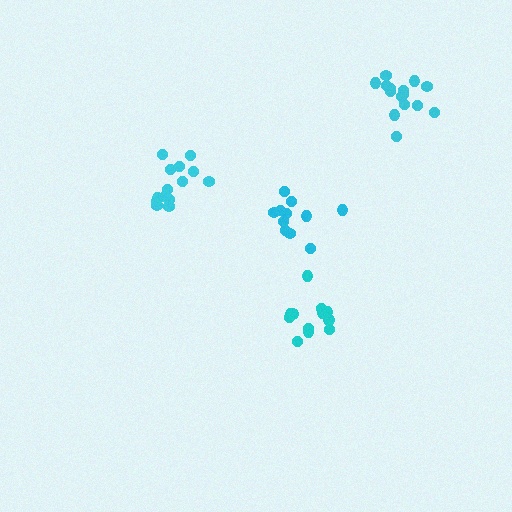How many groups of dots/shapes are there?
There are 4 groups.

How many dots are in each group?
Group 1: 15 dots, Group 2: 11 dots, Group 3: 12 dots, Group 4: 15 dots (53 total).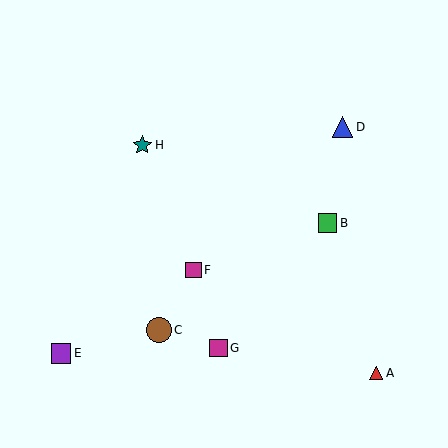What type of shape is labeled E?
Shape E is a purple square.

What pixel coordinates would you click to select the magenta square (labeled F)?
Click at (194, 270) to select the magenta square F.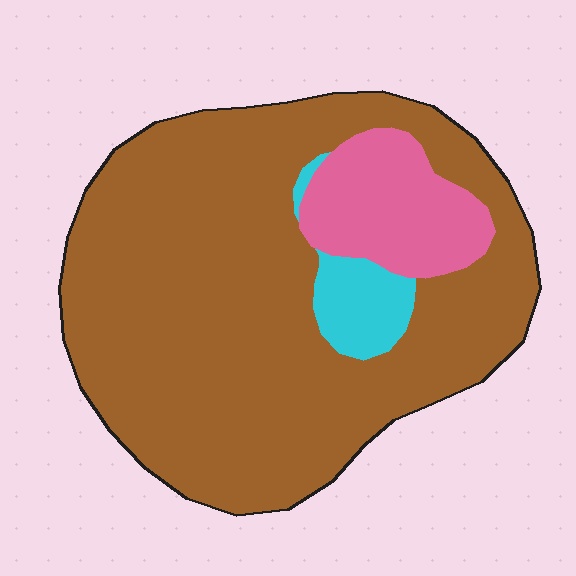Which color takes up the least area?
Cyan, at roughly 5%.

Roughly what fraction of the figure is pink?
Pink takes up less than a sixth of the figure.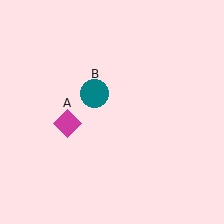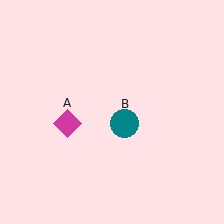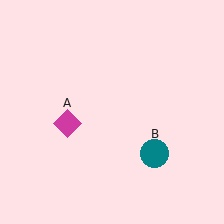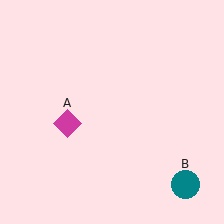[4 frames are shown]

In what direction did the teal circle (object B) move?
The teal circle (object B) moved down and to the right.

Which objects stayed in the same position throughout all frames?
Magenta diamond (object A) remained stationary.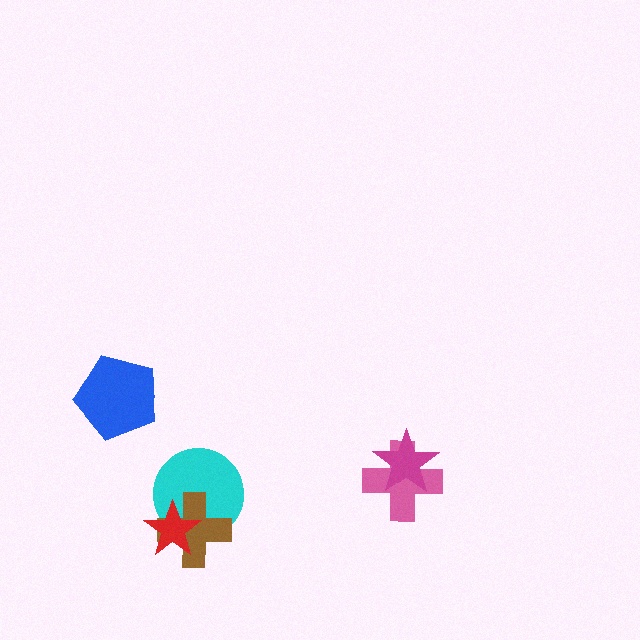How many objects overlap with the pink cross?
1 object overlaps with the pink cross.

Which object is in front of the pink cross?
The magenta star is in front of the pink cross.